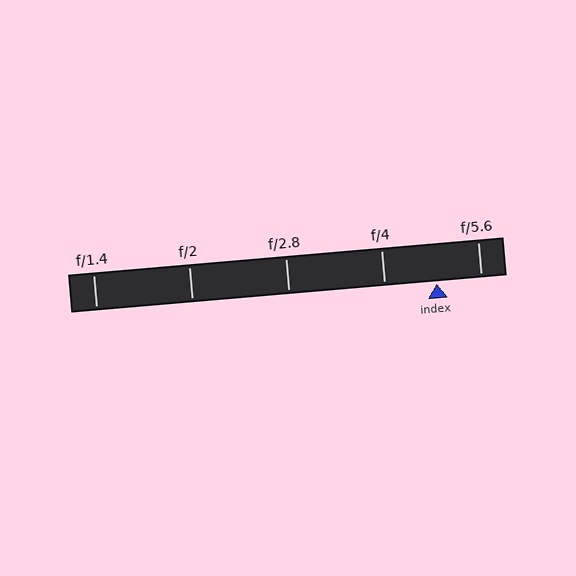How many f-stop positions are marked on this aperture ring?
There are 5 f-stop positions marked.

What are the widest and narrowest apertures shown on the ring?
The widest aperture shown is f/1.4 and the narrowest is f/5.6.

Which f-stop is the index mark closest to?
The index mark is closest to f/5.6.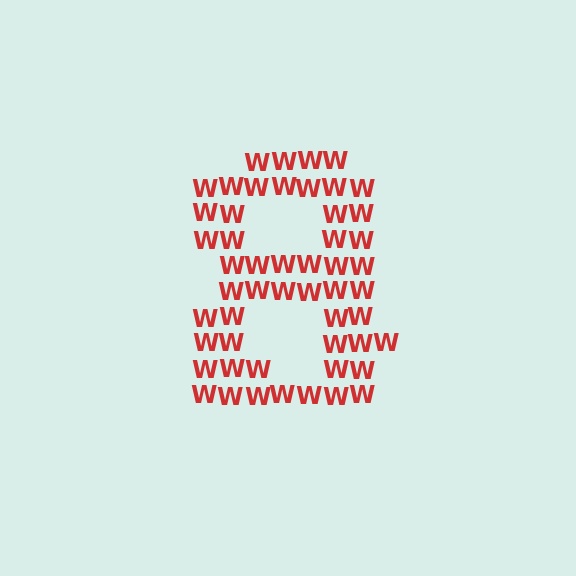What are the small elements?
The small elements are letter W's.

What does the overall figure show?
The overall figure shows the digit 8.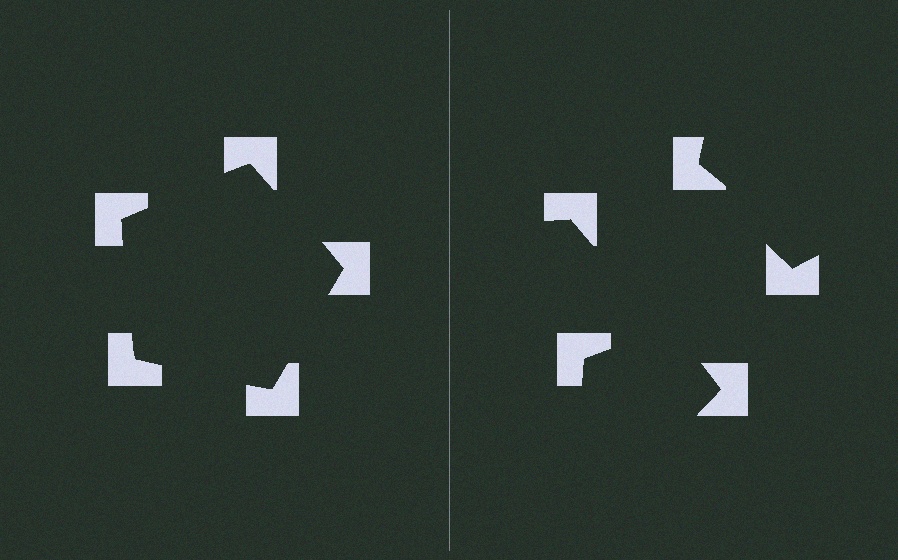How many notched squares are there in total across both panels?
10 — 5 on each side.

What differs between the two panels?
The notched squares are positioned identically on both sides; only the wedge orientations differ. On the left they align to a pentagon; on the right they are misaligned.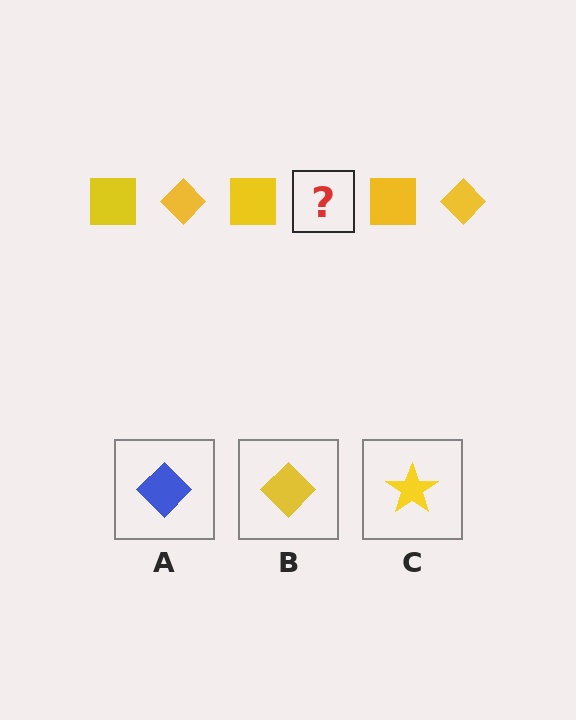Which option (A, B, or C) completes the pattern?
B.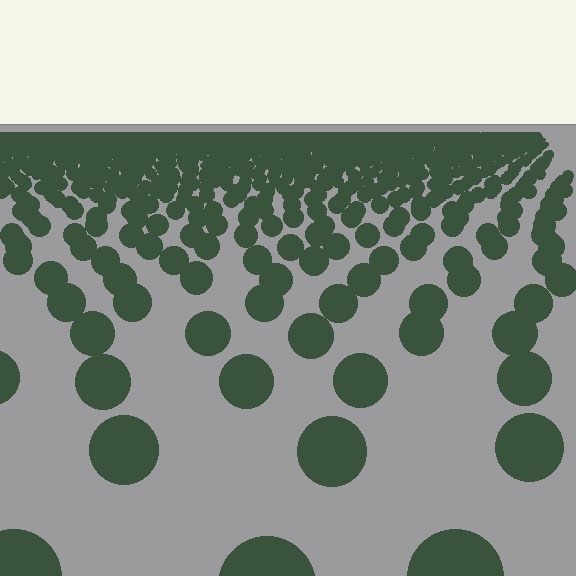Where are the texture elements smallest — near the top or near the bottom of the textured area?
Near the top.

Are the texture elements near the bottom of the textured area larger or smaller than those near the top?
Larger. Near the bottom, elements are closer to the viewer and appear at a bigger on-screen size.